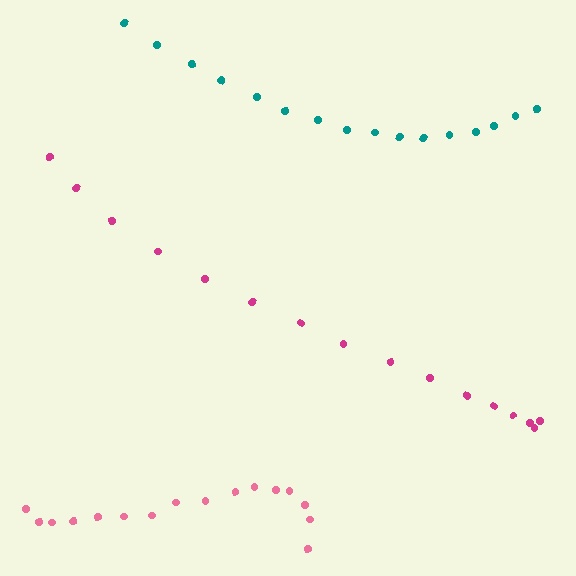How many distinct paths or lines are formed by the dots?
There are 3 distinct paths.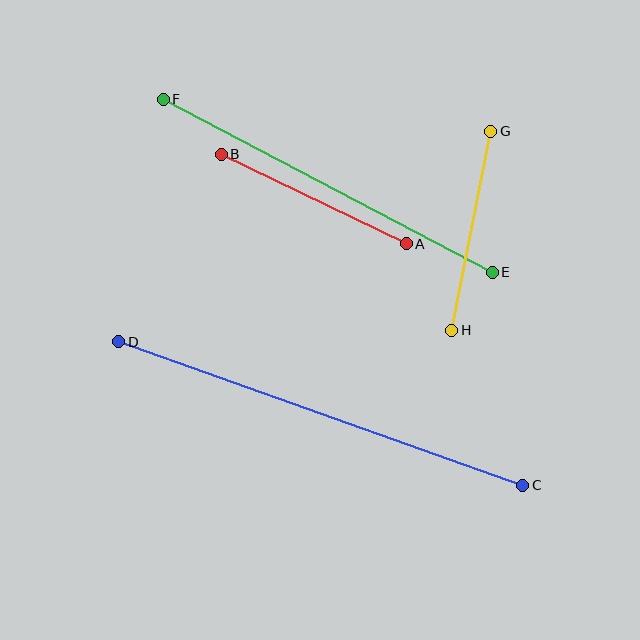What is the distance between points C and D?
The distance is approximately 428 pixels.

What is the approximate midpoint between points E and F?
The midpoint is at approximately (328, 186) pixels.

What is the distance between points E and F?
The distance is approximately 372 pixels.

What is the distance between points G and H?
The distance is approximately 203 pixels.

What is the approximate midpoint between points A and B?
The midpoint is at approximately (314, 199) pixels.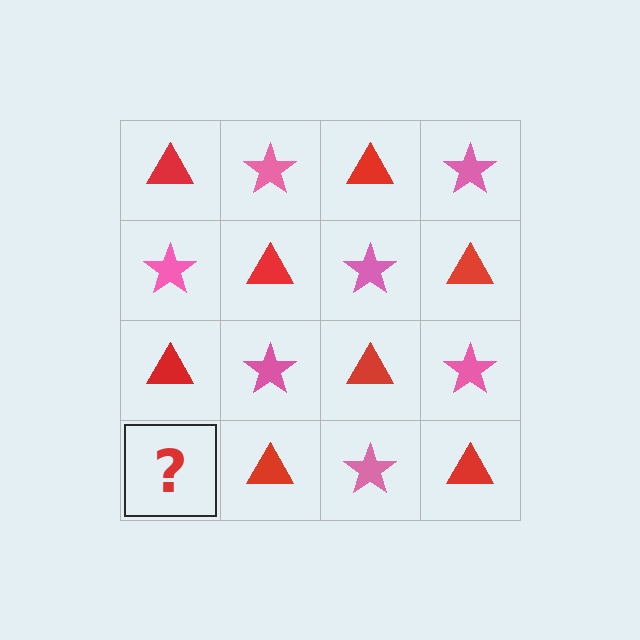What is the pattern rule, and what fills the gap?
The rule is that it alternates red triangle and pink star in a checkerboard pattern. The gap should be filled with a pink star.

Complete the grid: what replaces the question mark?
The question mark should be replaced with a pink star.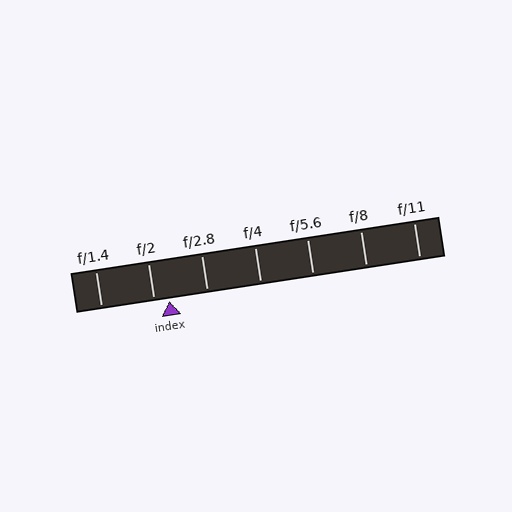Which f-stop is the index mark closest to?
The index mark is closest to f/2.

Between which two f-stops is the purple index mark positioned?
The index mark is between f/2 and f/2.8.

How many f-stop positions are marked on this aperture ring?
There are 7 f-stop positions marked.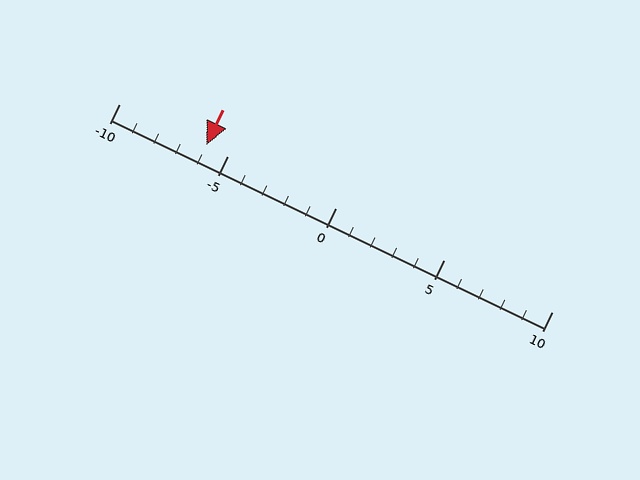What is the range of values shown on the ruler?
The ruler shows values from -10 to 10.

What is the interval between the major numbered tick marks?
The major tick marks are spaced 5 units apart.